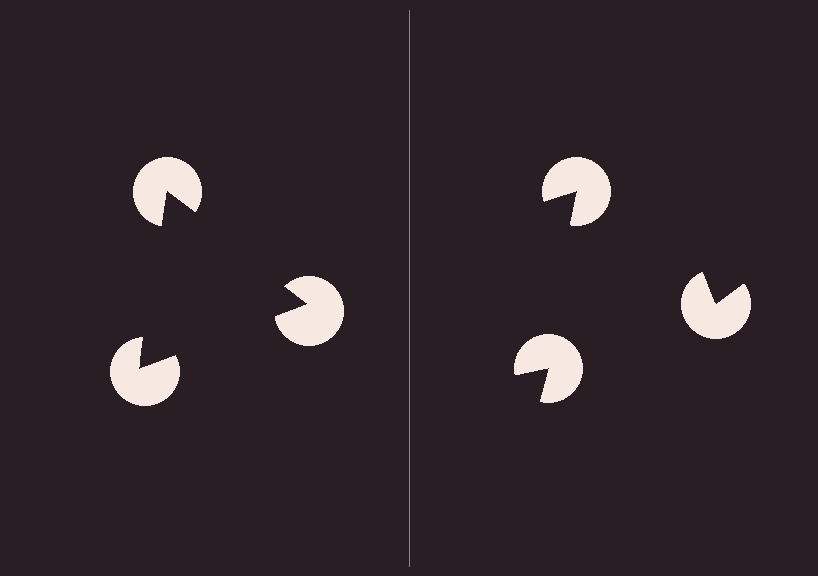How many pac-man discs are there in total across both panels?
6 — 3 on each side.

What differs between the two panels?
The pac-man discs are positioned identically on both sides; only the wedge orientations differ. On the left they align to a triangle; on the right they are misaligned.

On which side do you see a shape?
An illusory triangle appears on the left side. On the right side the wedge cuts are rotated, so no coherent shape forms.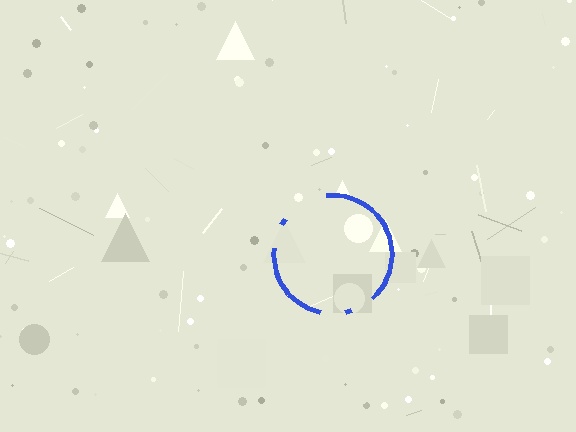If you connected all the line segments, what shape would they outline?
They would outline a circle.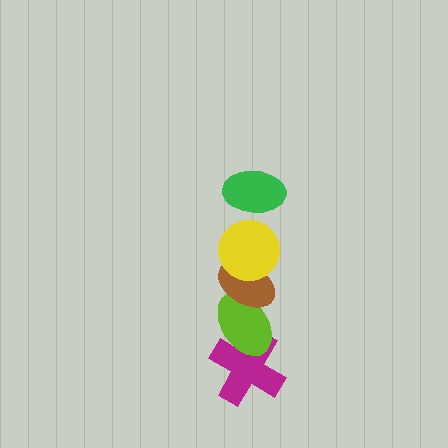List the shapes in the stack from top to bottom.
From top to bottom: the green ellipse, the yellow circle, the brown ellipse, the lime ellipse, the magenta cross.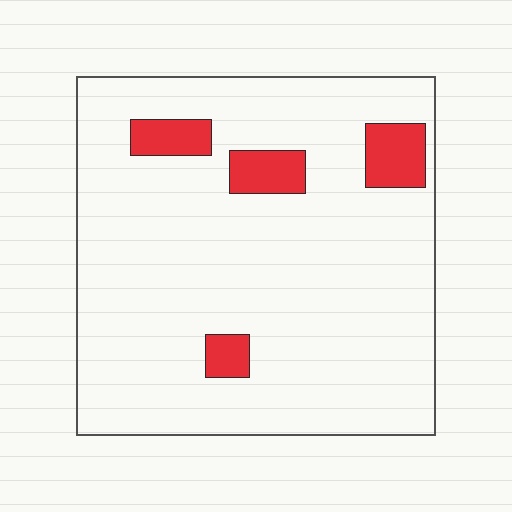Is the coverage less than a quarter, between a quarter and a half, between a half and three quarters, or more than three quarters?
Less than a quarter.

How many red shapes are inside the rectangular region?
4.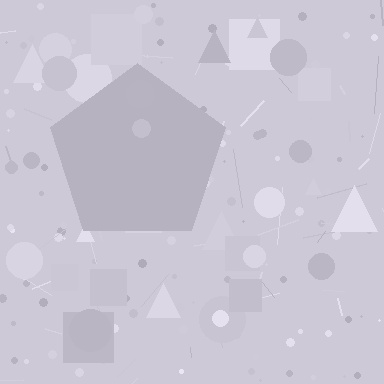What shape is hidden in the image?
A pentagon is hidden in the image.